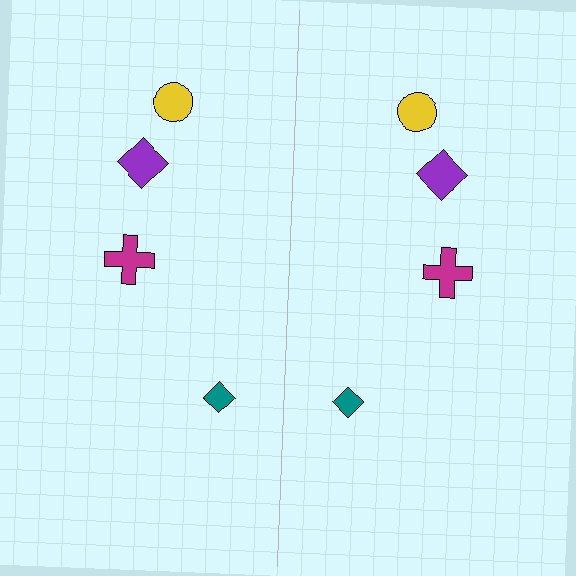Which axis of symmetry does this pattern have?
The pattern has a vertical axis of symmetry running through the center of the image.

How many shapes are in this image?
There are 8 shapes in this image.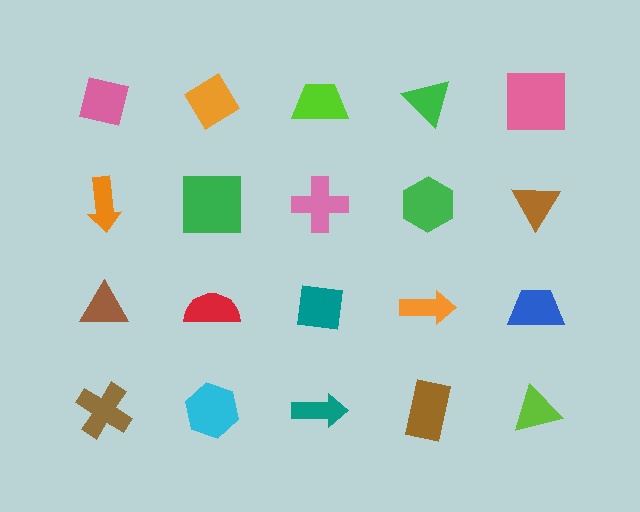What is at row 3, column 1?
A brown triangle.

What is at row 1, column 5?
A pink square.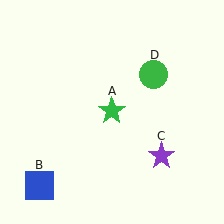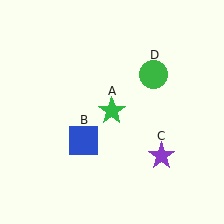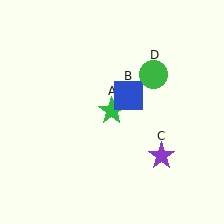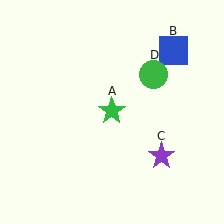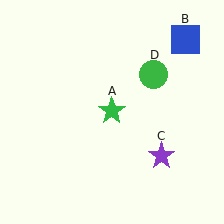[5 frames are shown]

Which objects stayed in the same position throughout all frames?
Green star (object A) and purple star (object C) and green circle (object D) remained stationary.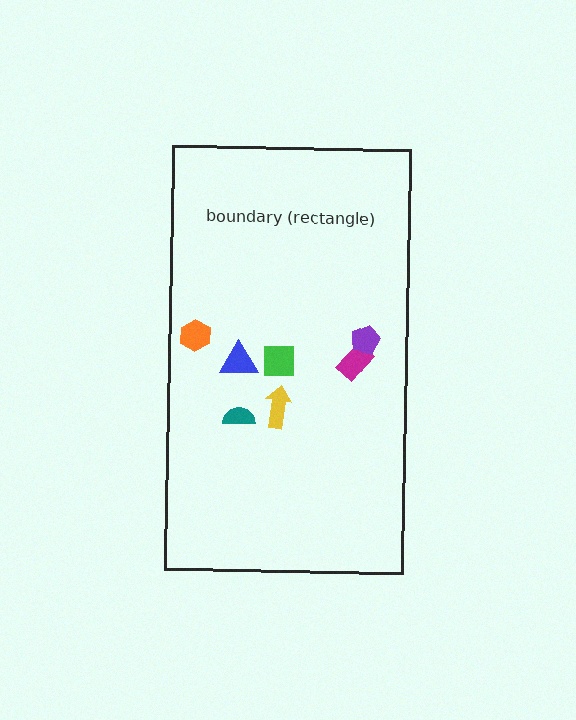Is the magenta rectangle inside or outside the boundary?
Inside.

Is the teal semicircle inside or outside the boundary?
Inside.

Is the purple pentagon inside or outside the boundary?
Inside.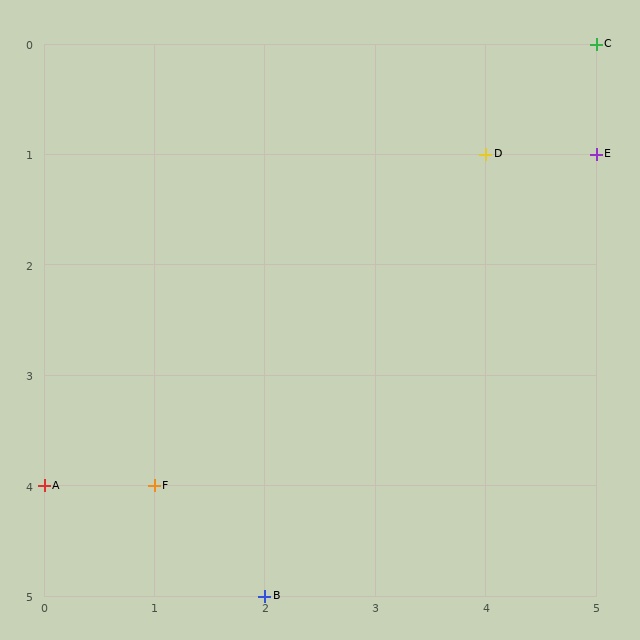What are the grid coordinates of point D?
Point D is at grid coordinates (4, 1).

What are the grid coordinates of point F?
Point F is at grid coordinates (1, 4).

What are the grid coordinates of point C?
Point C is at grid coordinates (5, 0).